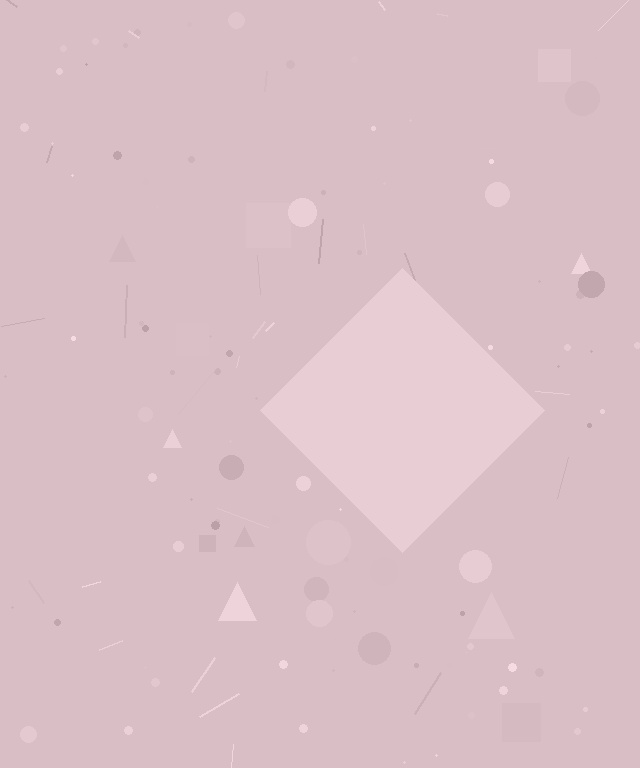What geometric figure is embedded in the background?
A diamond is embedded in the background.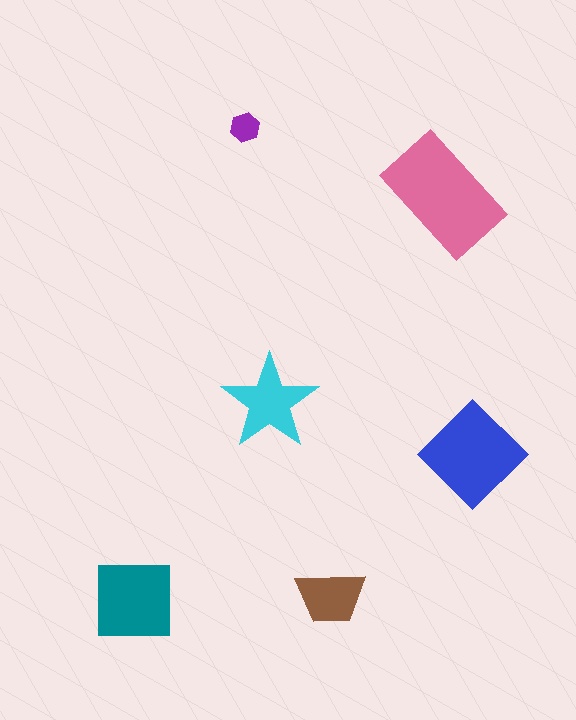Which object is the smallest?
The purple hexagon.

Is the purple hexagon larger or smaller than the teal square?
Smaller.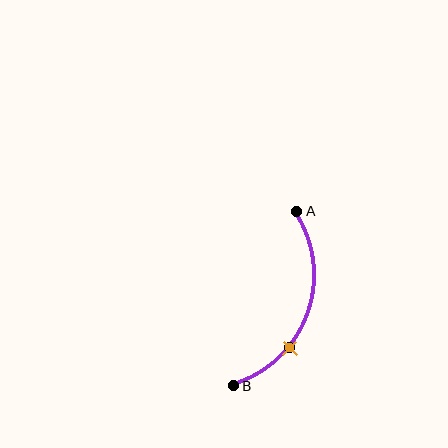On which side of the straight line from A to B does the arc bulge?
The arc bulges to the right of the straight line connecting A and B.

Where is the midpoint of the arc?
The arc midpoint is the point on the curve farthest from the straight line joining A and B. It sits to the right of that line.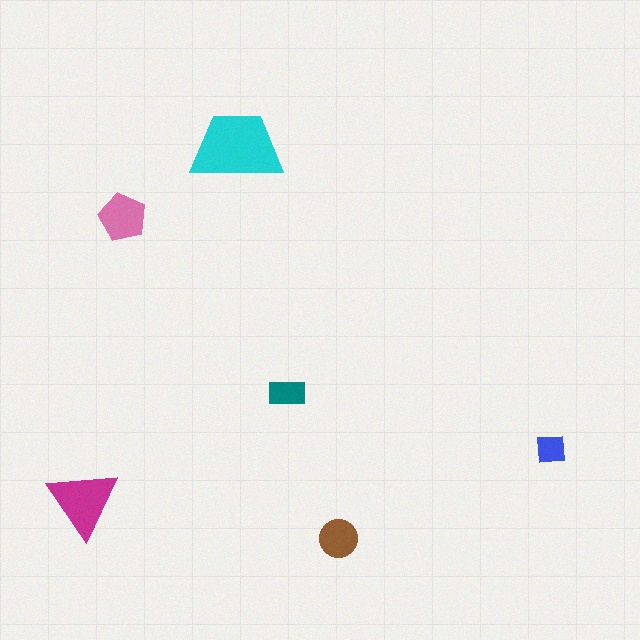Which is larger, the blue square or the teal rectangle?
The teal rectangle.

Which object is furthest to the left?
The magenta triangle is leftmost.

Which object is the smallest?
The blue square.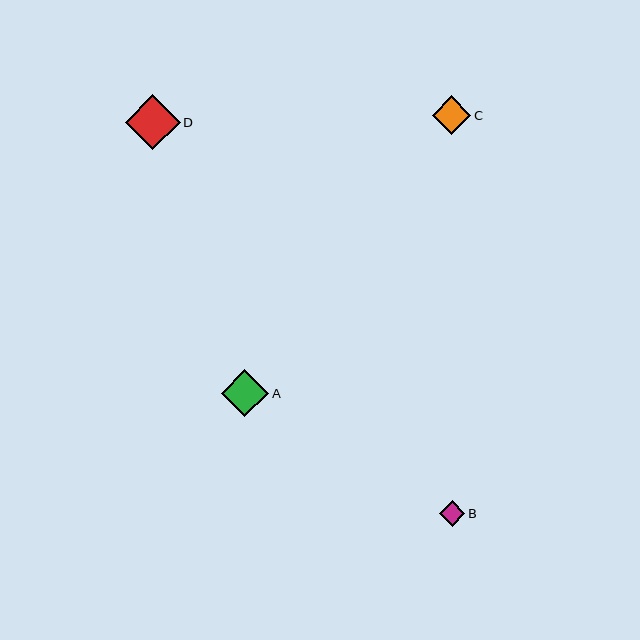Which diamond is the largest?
Diamond D is the largest with a size of approximately 55 pixels.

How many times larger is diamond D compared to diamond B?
Diamond D is approximately 2.1 times the size of diamond B.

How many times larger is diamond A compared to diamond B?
Diamond A is approximately 1.8 times the size of diamond B.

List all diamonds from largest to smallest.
From largest to smallest: D, A, C, B.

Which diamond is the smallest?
Diamond B is the smallest with a size of approximately 26 pixels.